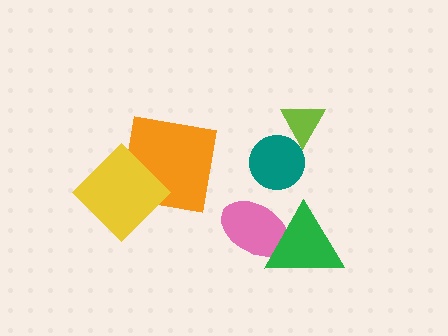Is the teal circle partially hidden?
Yes, it is partially covered by another shape.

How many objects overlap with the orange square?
1 object overlaps with the orange square.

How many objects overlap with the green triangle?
1 object overlaps with the green triangle.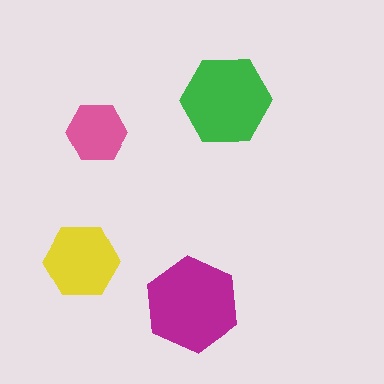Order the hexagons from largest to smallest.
the magenta one, the green one, the yellow one, the pink one.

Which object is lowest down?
The magenta hexagon is bottommost.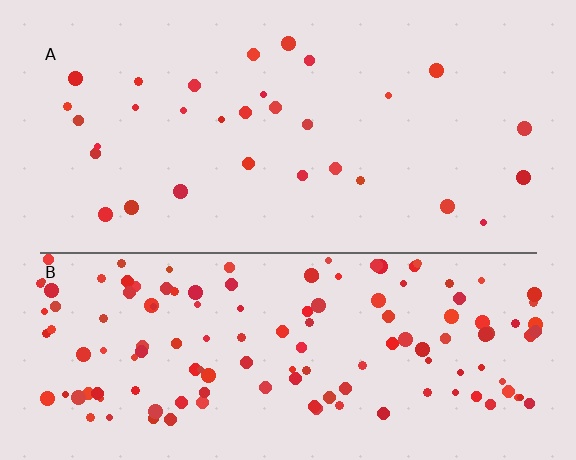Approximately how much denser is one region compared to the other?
Approximately 4.6× — region B over region A.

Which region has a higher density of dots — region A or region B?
B (the bottom).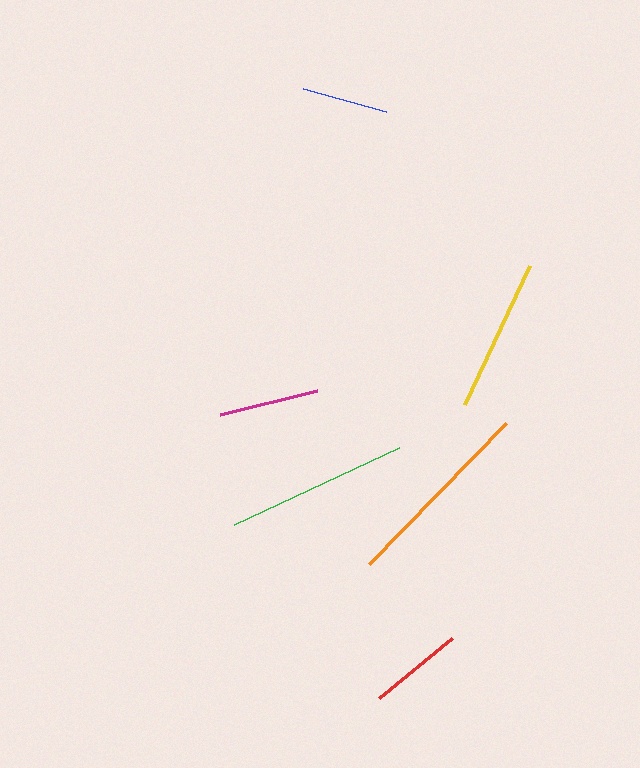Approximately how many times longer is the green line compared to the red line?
The green line is approximately 1.9 times the length of the red line.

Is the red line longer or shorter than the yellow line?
The yellow line is longer than the red line.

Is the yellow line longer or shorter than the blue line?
The yellow line is longer than the blue line.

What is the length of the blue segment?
The blue segment is approximately 87 pixels long.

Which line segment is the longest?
The orange line is the longest at approximately 197 pixels.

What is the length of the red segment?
The red segment is approximately 95 pixels long.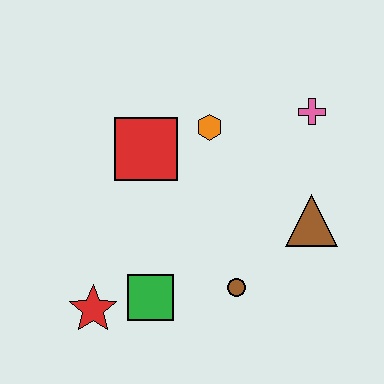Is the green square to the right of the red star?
Yes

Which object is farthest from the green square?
The pink cross is farthest from the green square.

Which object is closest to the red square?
The orange hexagon is closest to the red square.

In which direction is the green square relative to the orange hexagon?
The green square is below the orange hexagon.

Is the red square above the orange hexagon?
No